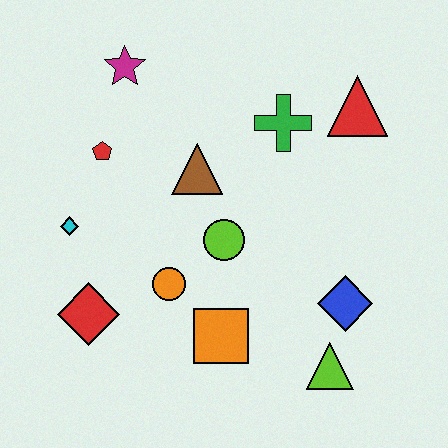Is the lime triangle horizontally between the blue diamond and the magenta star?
Yes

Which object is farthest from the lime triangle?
The magenta star is farthest from the lime triangle.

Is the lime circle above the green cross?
No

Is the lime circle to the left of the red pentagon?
No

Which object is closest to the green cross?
The red triangle is closest to the green cross.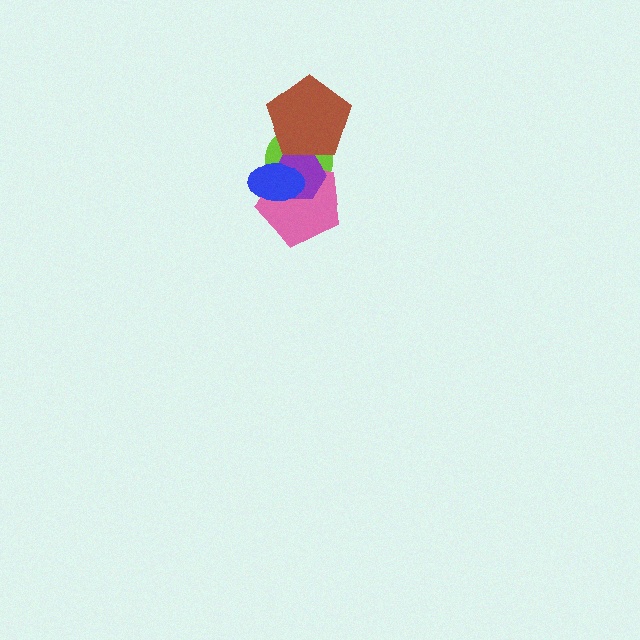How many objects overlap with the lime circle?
4 objects overlap with the lime circle.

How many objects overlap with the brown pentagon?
2 objects overlap with the brown pentagon.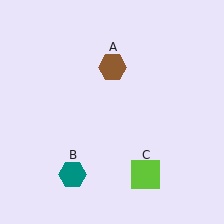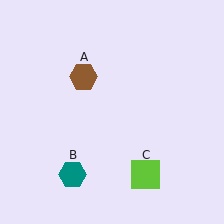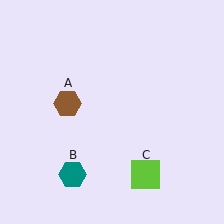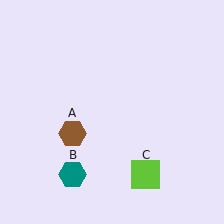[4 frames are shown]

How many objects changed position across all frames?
1 object changed position: brown hexagon (object A).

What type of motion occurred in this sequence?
The brown hexagon (object A) rotated counterclockwise around the center of the scene.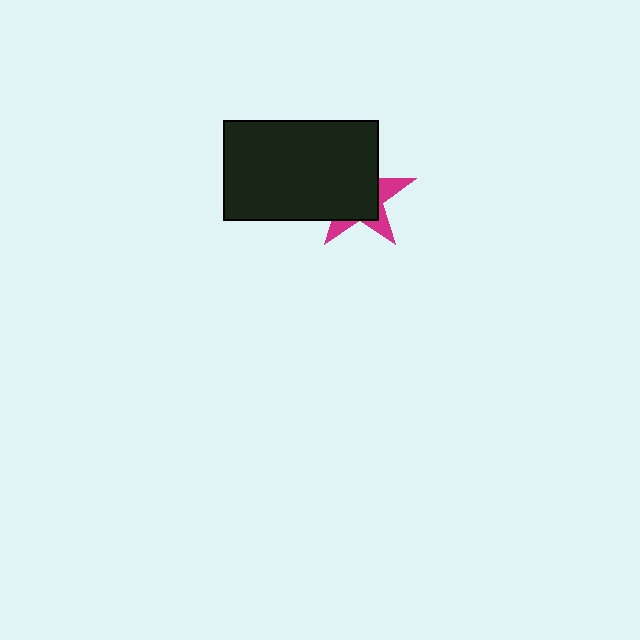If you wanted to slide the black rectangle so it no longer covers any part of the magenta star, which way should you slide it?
Slide it toward the upper-left — that is the most direct way to separate the two shapes.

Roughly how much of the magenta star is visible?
A small part of it is visible (roughly 31%).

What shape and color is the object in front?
The object in front is a black rectangle.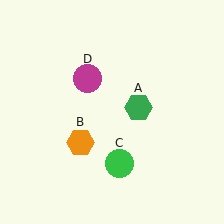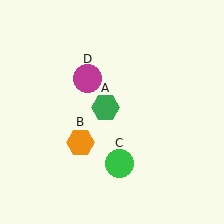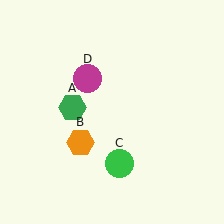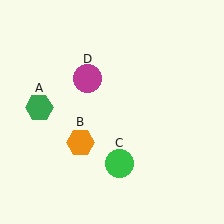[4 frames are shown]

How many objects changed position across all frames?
1 object changed position: green hexagon (object A).